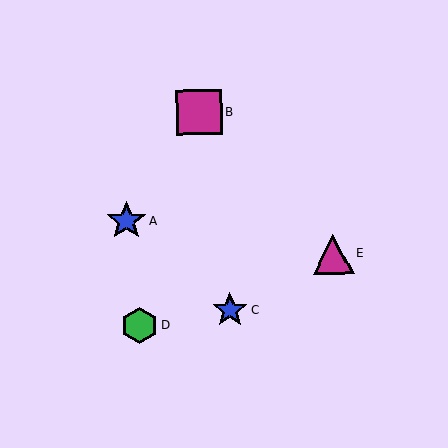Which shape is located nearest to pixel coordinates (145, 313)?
The green hexagon (labeled D) at (140, 325) is nearest to that location.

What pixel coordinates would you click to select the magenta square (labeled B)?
Click at (199, 112) to select the magenta square B.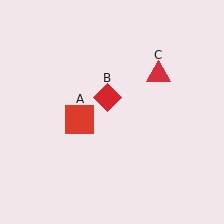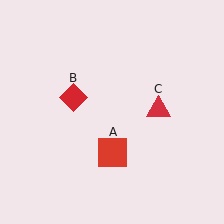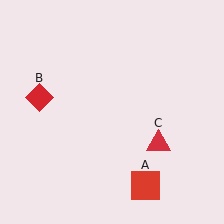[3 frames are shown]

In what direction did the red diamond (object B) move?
The red diamond (object B) moved left.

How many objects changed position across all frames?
3 objects changed position: red square (object A), red diamond (object B), red triangle (object C).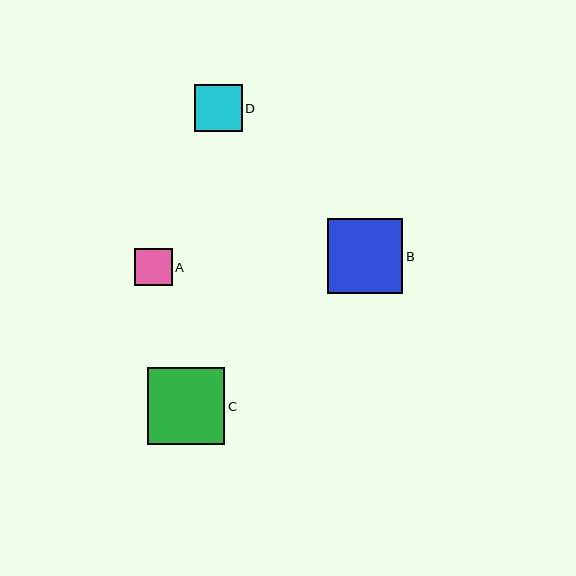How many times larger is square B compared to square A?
Square B is approximately 2.0 times the size of square A.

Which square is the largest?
Square C is the largest with a size of approximately 77 pixels.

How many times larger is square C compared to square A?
Square C is approximately 2.1 times the size of square A.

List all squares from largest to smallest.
From largest to smallest: C, B, D, A.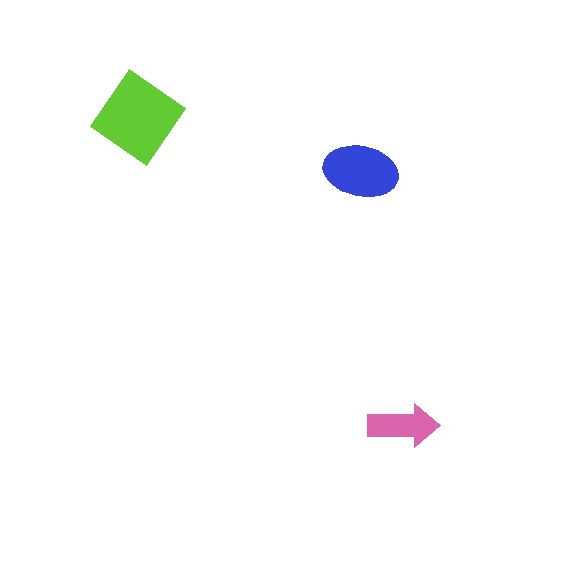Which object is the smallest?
The pink arrow.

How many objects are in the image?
There are 3 objects in the image.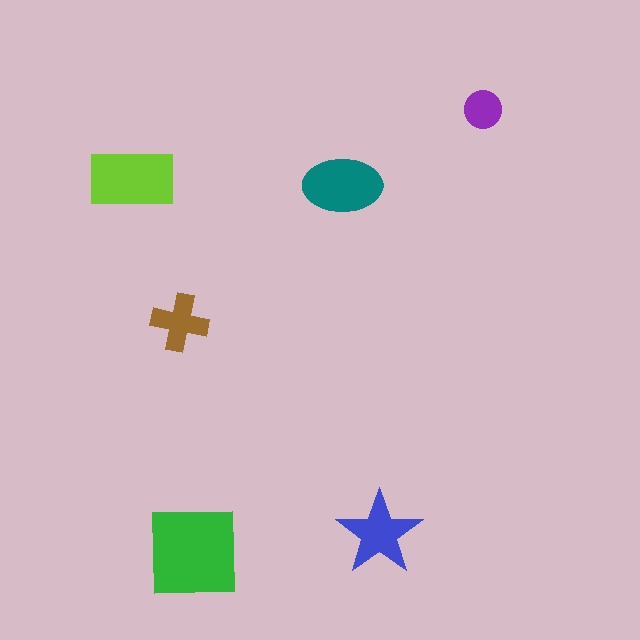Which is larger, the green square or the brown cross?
The green square.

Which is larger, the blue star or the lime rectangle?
The lime rectangle.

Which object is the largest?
The green square.